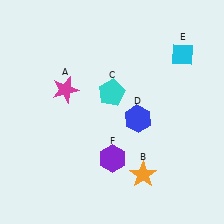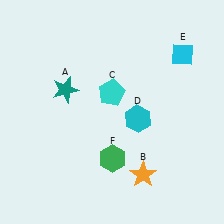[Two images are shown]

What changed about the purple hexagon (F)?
In Image 1, F is purple. In Image 2, it changed to green.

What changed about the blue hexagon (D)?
In Image 1, D is blue. In Image 2, it changed to cyan.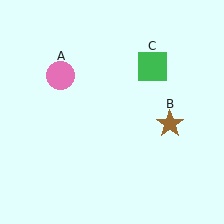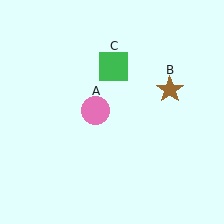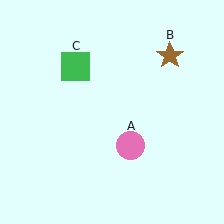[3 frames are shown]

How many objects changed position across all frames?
3 objects changed position: pink circle (object A), brown star (object B), green square (object C).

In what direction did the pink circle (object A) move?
The pink circle (object A) moved down and to the right.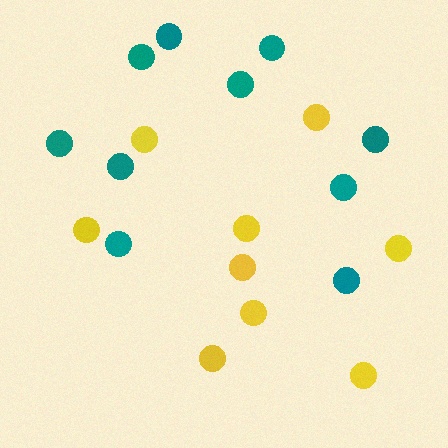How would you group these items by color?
There are 2 groups: one group of teal circles (10) and one group of yellow circles (9).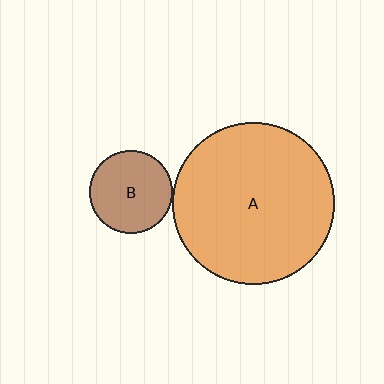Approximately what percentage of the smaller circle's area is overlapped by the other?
Approximately 5%.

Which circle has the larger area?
Circle A (orange).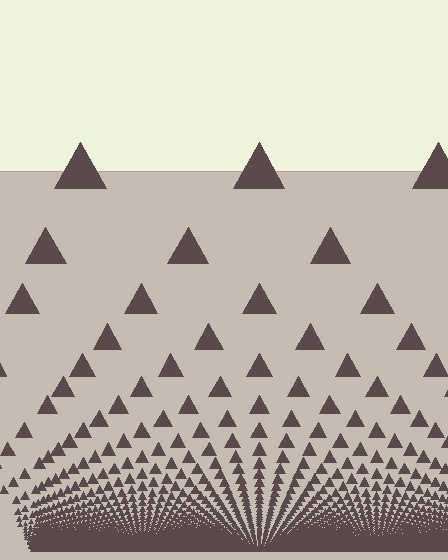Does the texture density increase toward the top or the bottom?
Density increases toward the bottom.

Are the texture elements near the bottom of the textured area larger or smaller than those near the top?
Smaller. The gradient is inverted — elements near the bottom are smaller and denser.